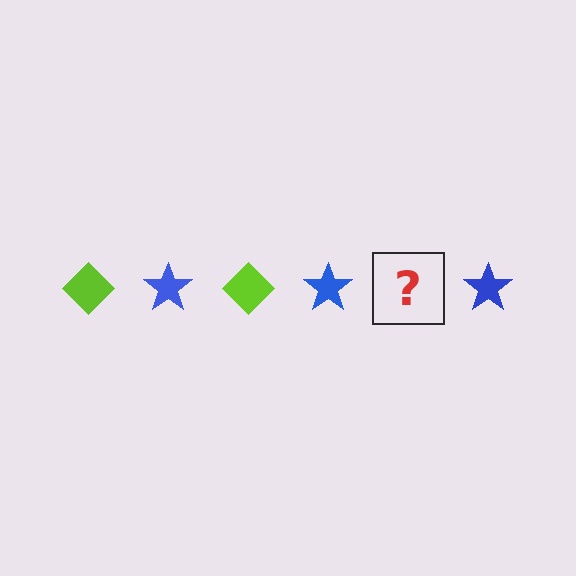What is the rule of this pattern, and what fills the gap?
The rule is that the pattern alternates between lime diamond and blue star. The gap should be filled with a lime diamond.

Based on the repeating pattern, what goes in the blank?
The blank should be a lime diamond.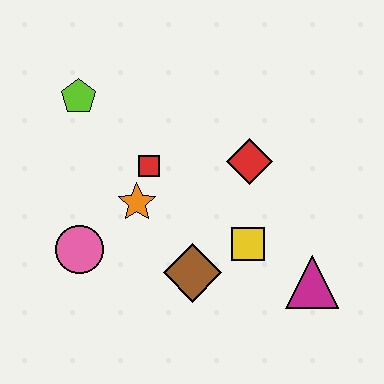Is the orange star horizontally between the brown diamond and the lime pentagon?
Yes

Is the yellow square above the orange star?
No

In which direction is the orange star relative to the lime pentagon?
The orange star is below the lime pentagon.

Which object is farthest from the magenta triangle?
The lime pentagon is farthest from the magenta triangle.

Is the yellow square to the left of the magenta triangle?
Yes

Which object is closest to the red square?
The orange star is closest to the red square.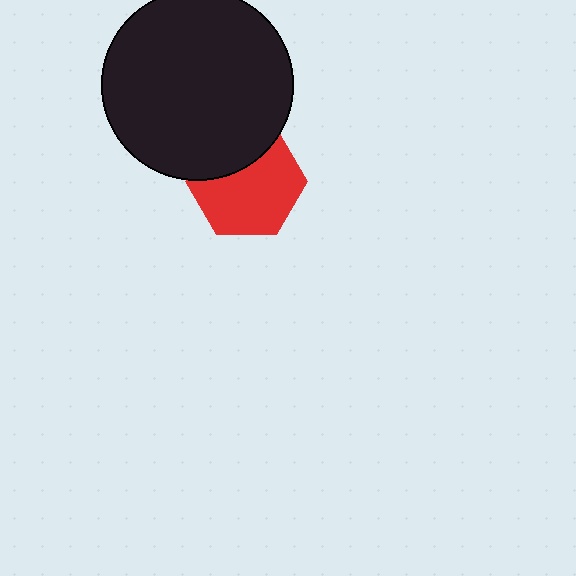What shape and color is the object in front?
The object in front is a black circle.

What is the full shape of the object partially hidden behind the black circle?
The partially hidden object is a red hexagon.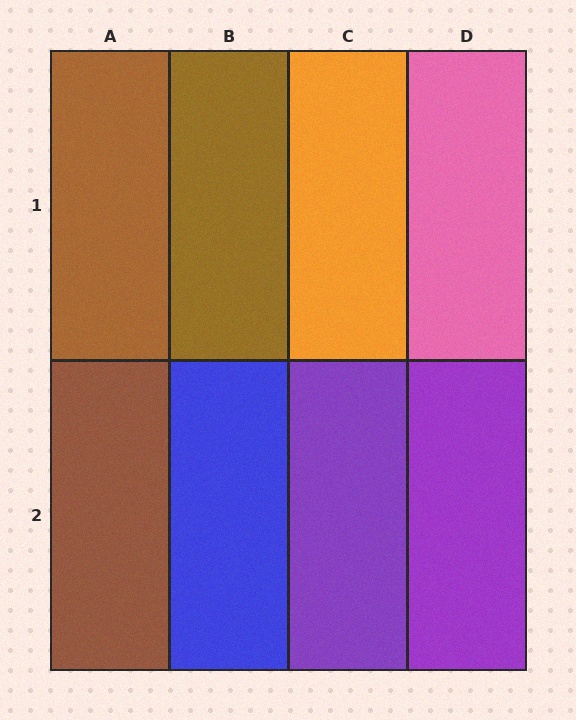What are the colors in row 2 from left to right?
Brown, blue, purple, purple.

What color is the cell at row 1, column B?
Brown.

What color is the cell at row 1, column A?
Brown.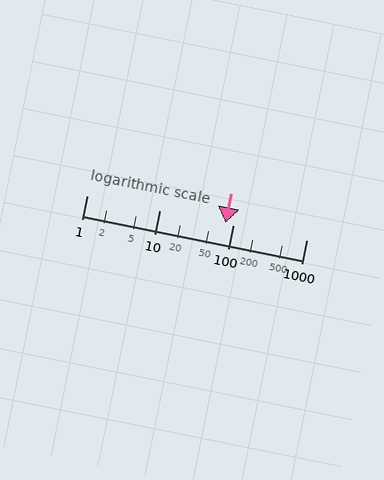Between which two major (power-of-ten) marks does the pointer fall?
The pointer is between 10 and 100.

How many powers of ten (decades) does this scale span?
The scale spans 3 decades, from 1 to 1000.